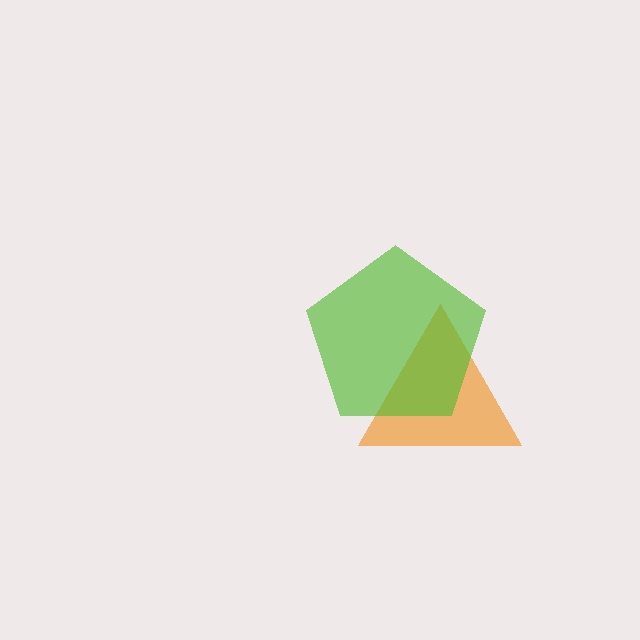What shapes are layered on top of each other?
The layered shapes are: an orange triangle, a lime pentagon.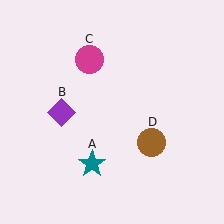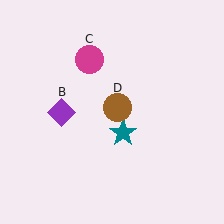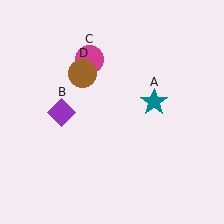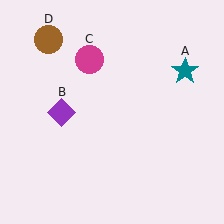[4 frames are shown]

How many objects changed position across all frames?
2 objects changed position: teal star (object A), brown circle (object D).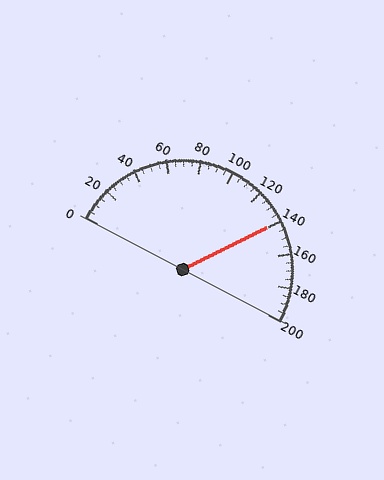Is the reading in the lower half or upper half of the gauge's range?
The reading is in the upper half of the range (0 to 200).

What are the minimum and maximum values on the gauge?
The gauge ranges from 0 to 200.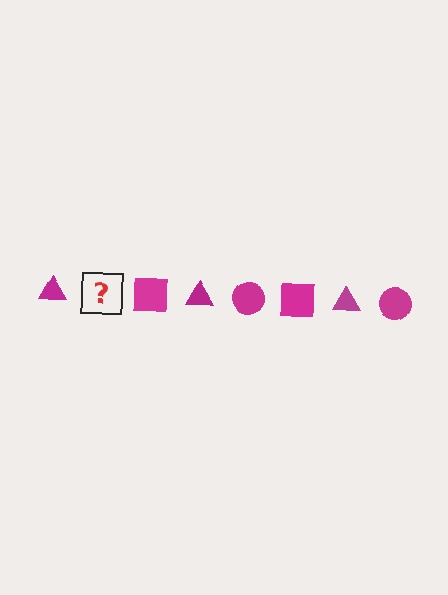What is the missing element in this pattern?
The missing element is a magenta circle.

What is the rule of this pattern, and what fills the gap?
The rule is that the pattern cycles through triangle, circle, square shapes in magenta. The gap should be filled with a magenta circle.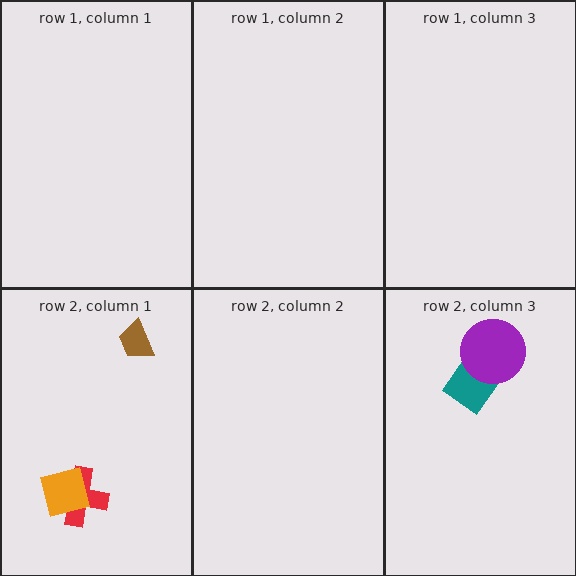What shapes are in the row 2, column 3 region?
The teal diamond, the purple circle.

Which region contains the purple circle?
The row 2, column 3 region.